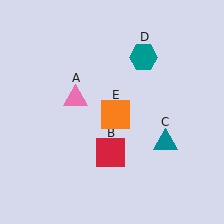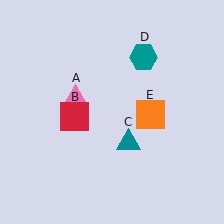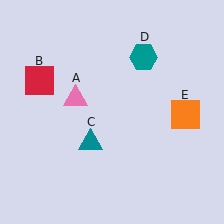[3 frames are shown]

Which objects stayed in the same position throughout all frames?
Pink triangle (object A) and teal hexagon (object D) remained stationary.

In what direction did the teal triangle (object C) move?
The teal triangle (object C) moved left.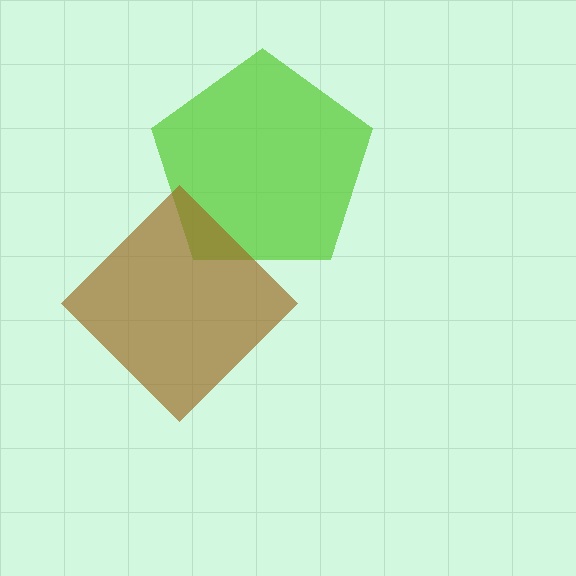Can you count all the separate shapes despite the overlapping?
Yes, there are 2 separate shapes.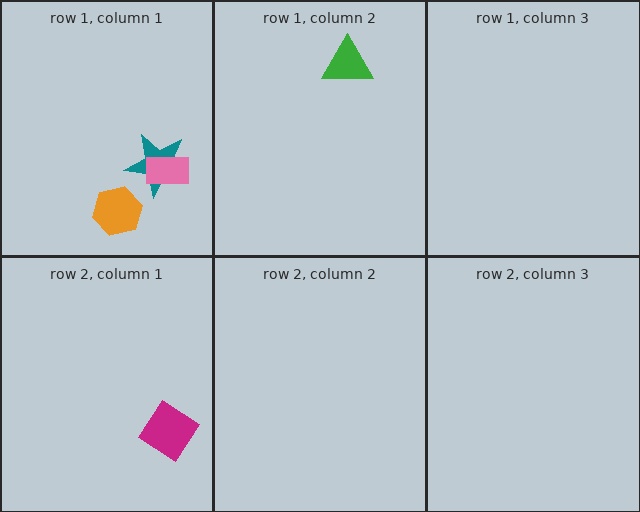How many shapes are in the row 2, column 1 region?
1.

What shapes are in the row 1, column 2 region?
The green triangle.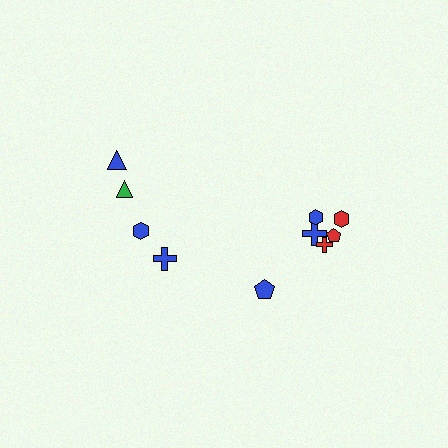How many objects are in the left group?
There are 4 objects.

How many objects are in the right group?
There are 6 objects.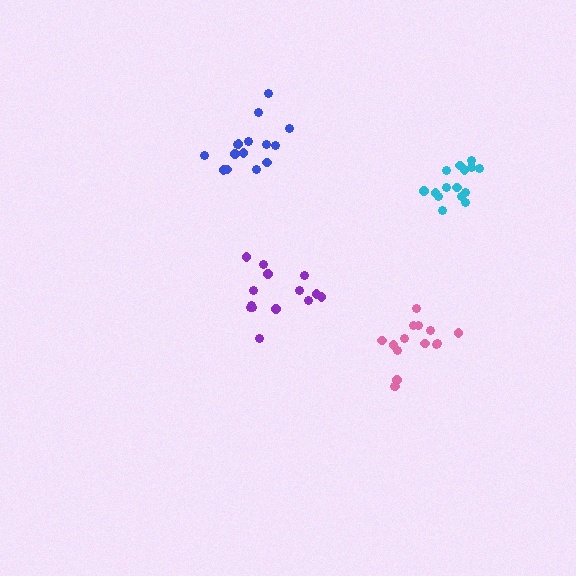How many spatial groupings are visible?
There are 4 spatial groupings.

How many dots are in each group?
Group 1: 15 dots, Group 2: 14 dots, Group 3: 15 dots, Group 4: 15 dots (59 total).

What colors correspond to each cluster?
The clusters are colored: blue, purple, cyan, pink.